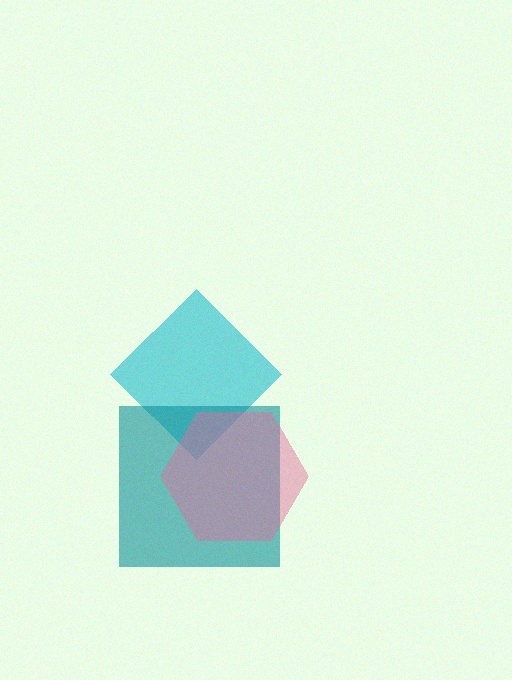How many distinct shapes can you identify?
There are 3 distinct shapes: a cyan diamond, a teal square, a pink hexagon.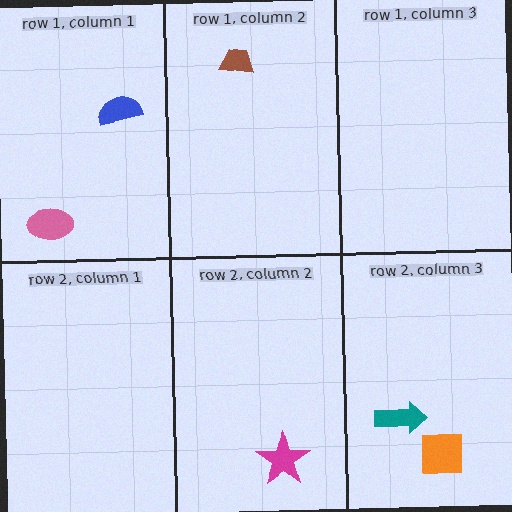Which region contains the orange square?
The row 2, column 3 region.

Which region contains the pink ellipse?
The row 1, column 1 region.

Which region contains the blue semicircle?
The row 1, column 1 region.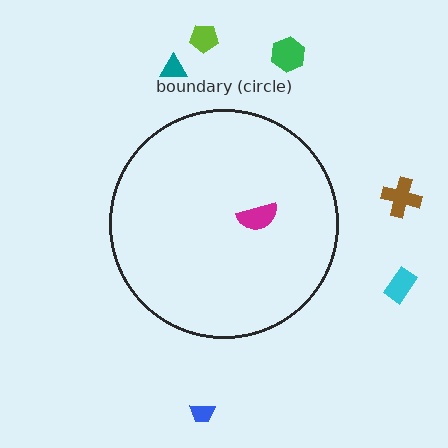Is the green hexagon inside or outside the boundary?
Outside.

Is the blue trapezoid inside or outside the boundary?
Outside.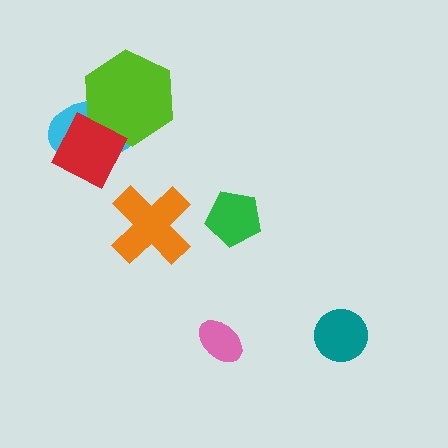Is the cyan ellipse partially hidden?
Yes, it is partially covered by another shape.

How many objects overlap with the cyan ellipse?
2 objects overlap with the cyan ellipse.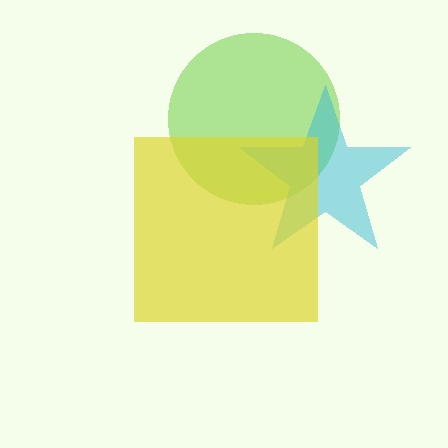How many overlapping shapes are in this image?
There are 3 overlapping shapes in the image.